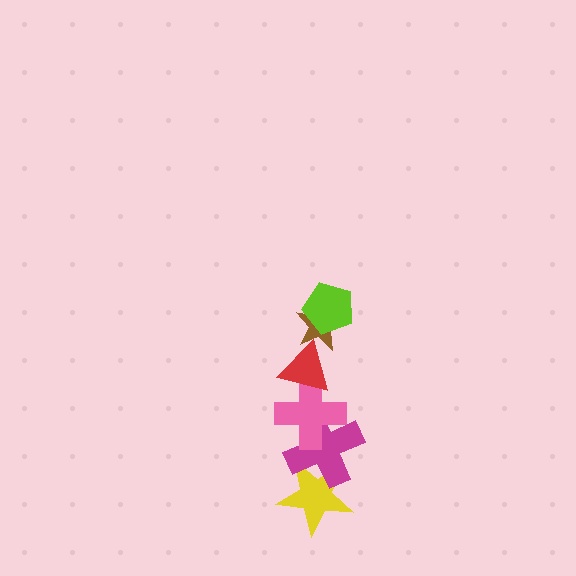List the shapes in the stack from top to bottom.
From top to bottom: the lime pentagon, the brown star, the red triangle, the pink cross, the magenta cross, the yellow star.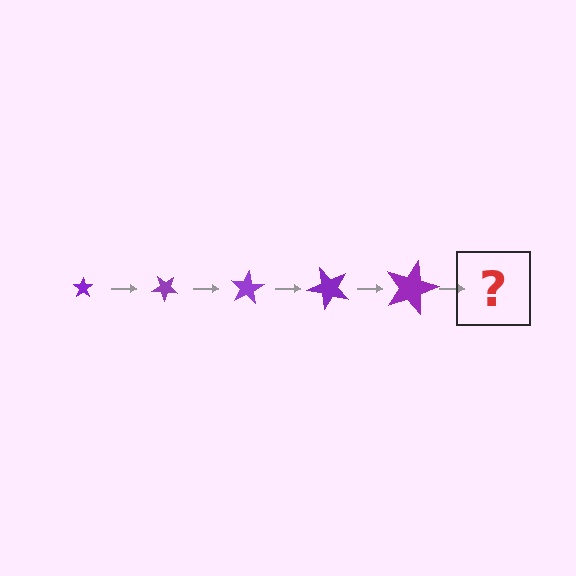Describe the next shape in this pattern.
It should be a star, larger than the previous one and rotated 200 degrees from the start.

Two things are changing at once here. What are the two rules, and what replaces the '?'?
The two rules are that the star grows larger each step and it rotates 40 degrees each step. The '?' should be a star, larger than the previous one and rotated 200 degrees from the start.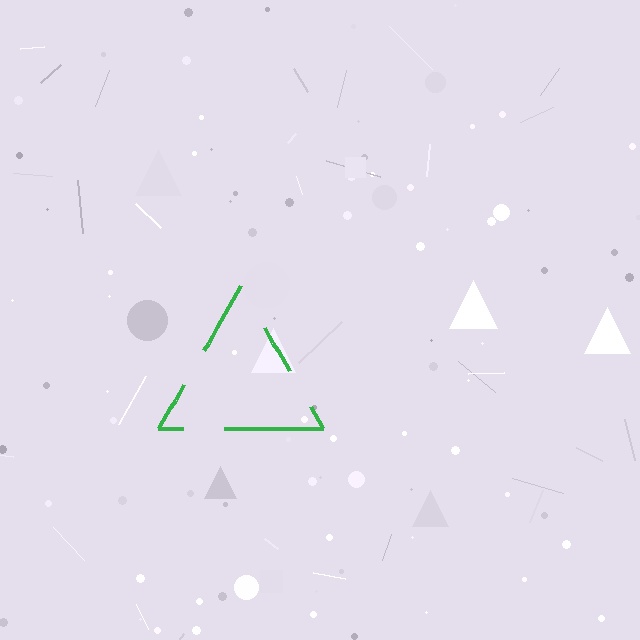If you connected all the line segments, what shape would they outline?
They would outline a triangle.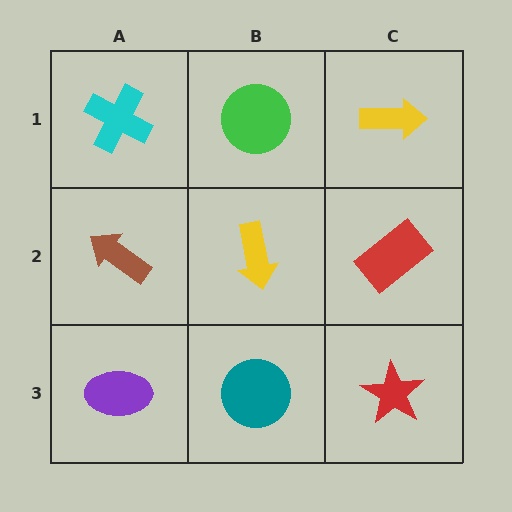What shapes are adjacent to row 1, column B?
A yellow arrow (row 2, column B), a cyan cross (row 1, column A), a yellow arrow (row 1, column C).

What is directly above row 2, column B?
A green circle.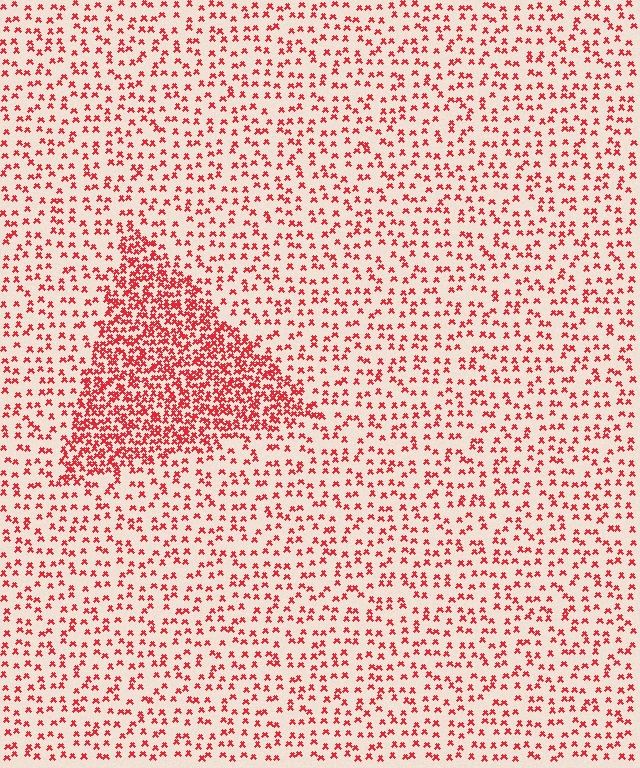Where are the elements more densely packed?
The elements are more densely packed inside the triangle boundary.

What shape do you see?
I see a triangle.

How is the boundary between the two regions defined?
The boundary is defined by a change in element density (approximately 2.6x ratio). All elements are the same color, size, and shape.